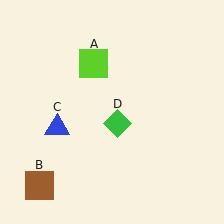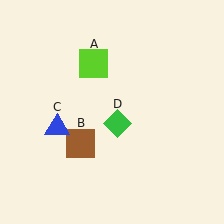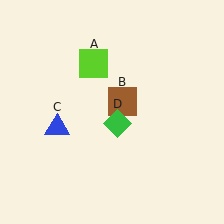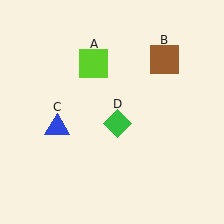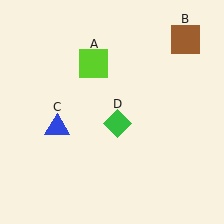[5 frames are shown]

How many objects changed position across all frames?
1 object changed position: brown square (object B).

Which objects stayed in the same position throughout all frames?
Lime square (object A) and blue triangle (object C) and green diamond (object D) remained stationary.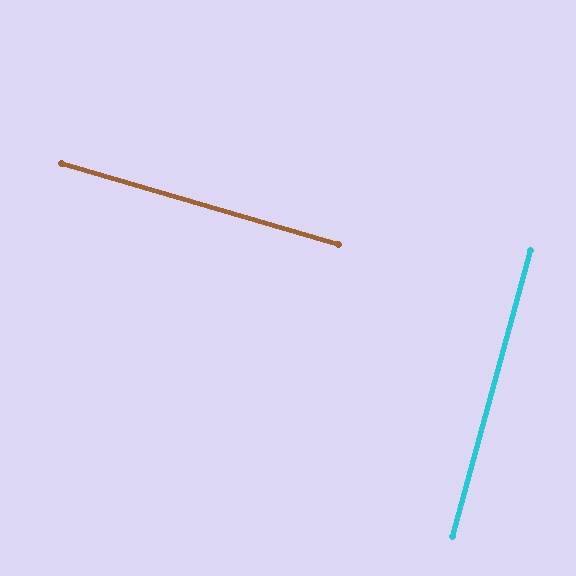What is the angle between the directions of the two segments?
Approximately 89 degrees.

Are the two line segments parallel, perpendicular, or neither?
Perpendicular — they meet at approximately 89°.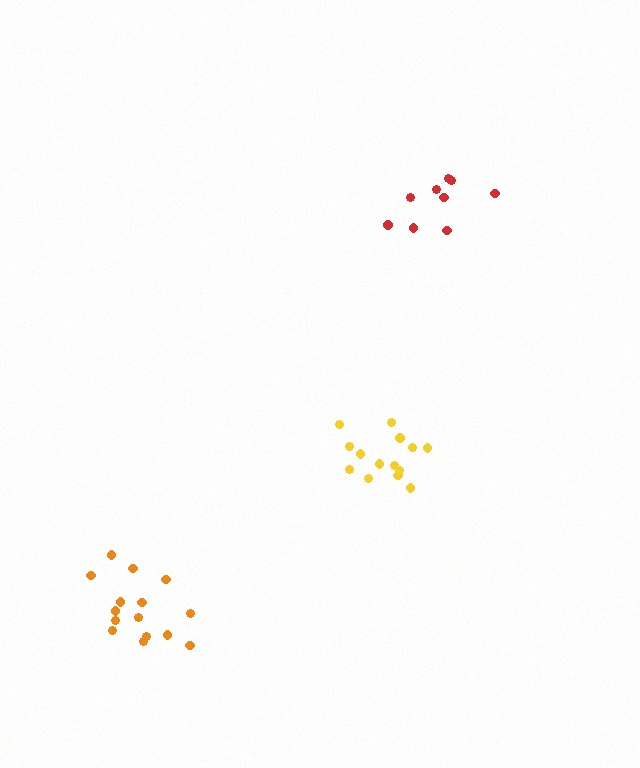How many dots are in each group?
Group 1: 14 dots, Group 2: 9 dots, Group 3: 15 dots (38 total).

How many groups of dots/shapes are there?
There are 3 groups.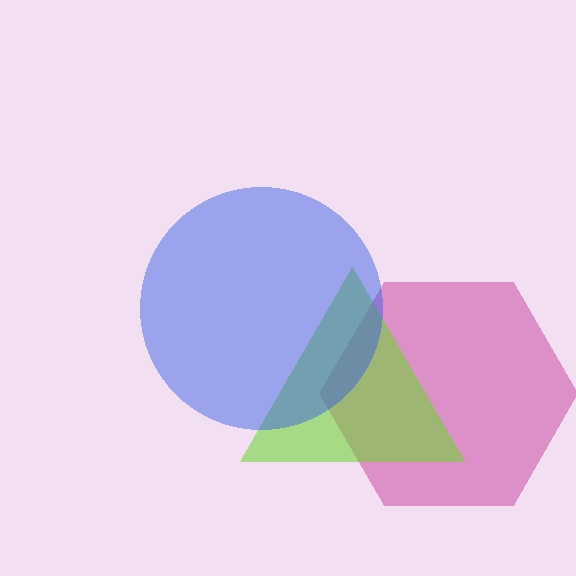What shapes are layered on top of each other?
The layered shapes are: a magenta hexagon, a lime triangle, a blue circle.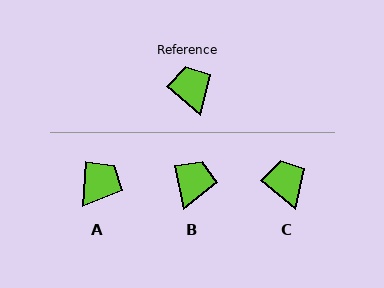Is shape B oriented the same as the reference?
No, it is off by about 38 degrees.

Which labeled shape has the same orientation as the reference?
C.